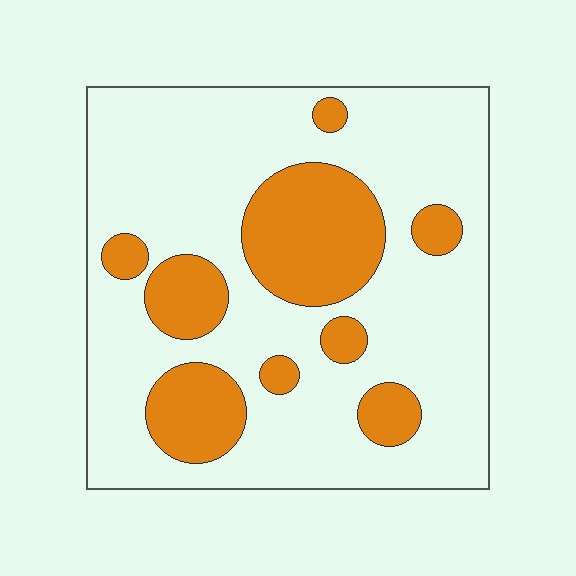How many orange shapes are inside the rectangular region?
9.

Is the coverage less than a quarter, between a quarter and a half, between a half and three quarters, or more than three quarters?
Between a quarter and a half.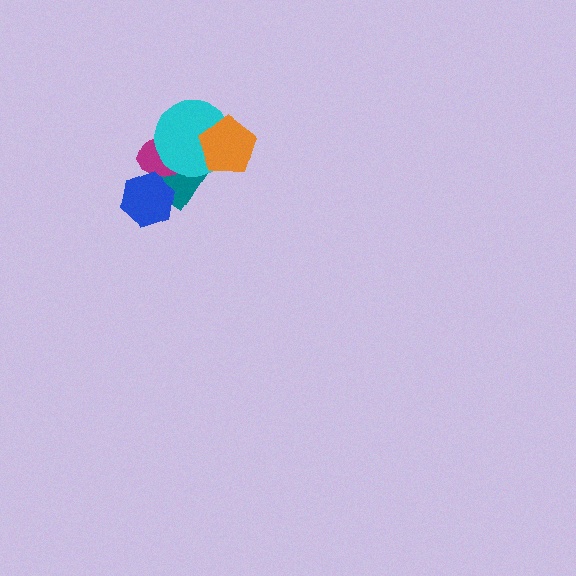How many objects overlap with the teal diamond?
3 objects overlap with the teal diamond.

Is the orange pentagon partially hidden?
No, no other shape covers it.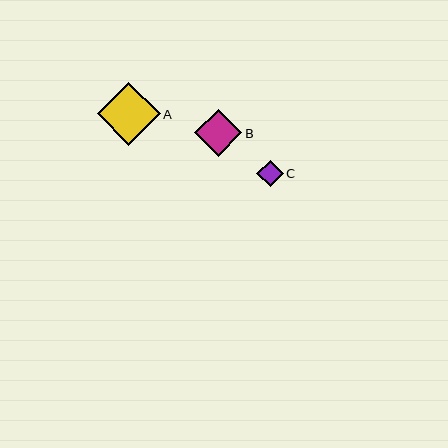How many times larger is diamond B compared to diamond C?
Diamond B is approximately 1.8 times the size of diamond C.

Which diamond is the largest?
Diamond A is the largest with a size of approximately 63 pixels.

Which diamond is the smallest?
Diamond C is the smallest with a size of approximately 26 pixels.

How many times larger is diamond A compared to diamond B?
Diamond A is approximately 1.3 times the size of diamond B.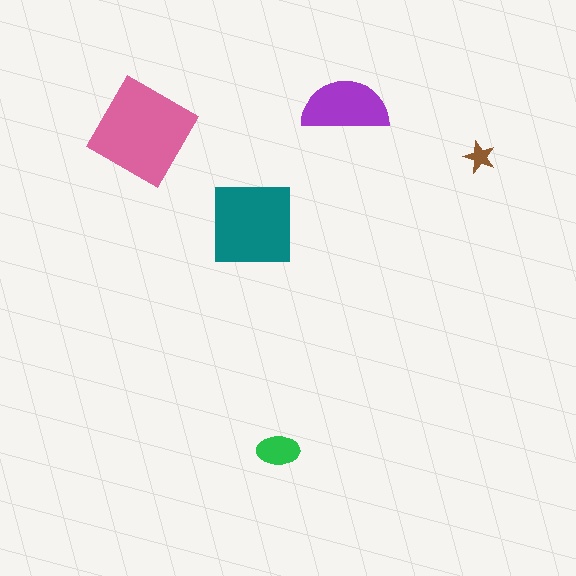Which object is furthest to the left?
The pink diamond is leftmost.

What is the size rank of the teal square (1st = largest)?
2nd.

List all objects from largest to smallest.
The pink diamond, the teal square, the purple semicircle, the green ellipse, the brown star.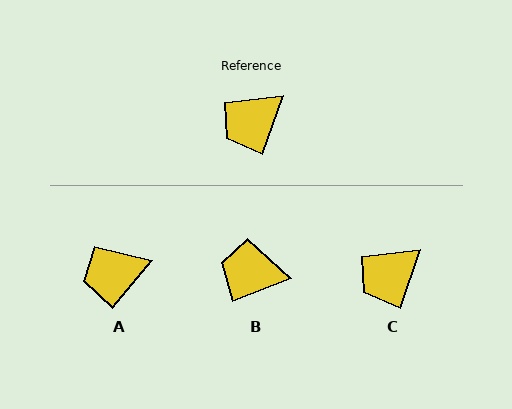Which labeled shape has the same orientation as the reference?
C.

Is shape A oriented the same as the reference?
No, it is off by about 20 degrees.